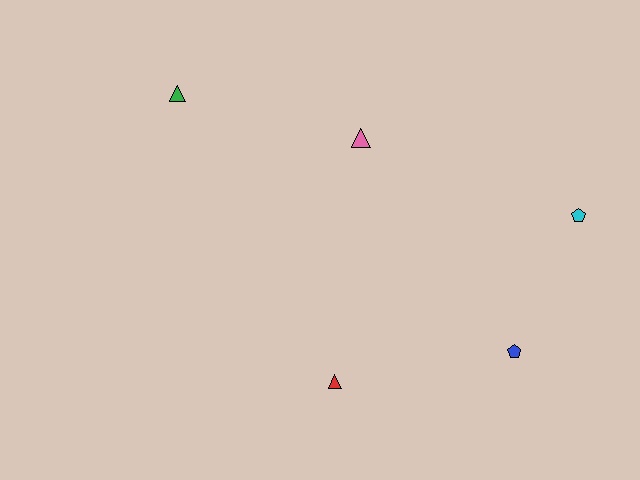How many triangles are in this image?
There are 3 triangles.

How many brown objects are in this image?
There are no brown objects.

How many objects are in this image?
There are 5 objects.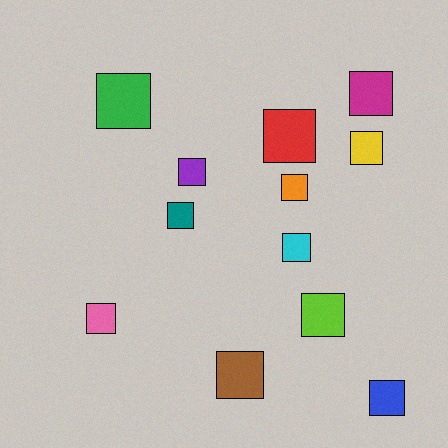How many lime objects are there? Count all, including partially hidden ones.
There is 1 lime object.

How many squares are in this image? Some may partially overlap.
There are 12 squares.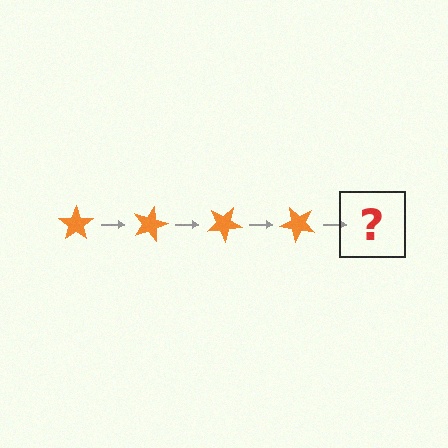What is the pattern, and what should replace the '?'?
The pattern is that the star rotates 15 degrees each step. The '?' should be an orange star rotated 60 degrees.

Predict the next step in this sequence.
The next step is an orange star rotated 60 degrees.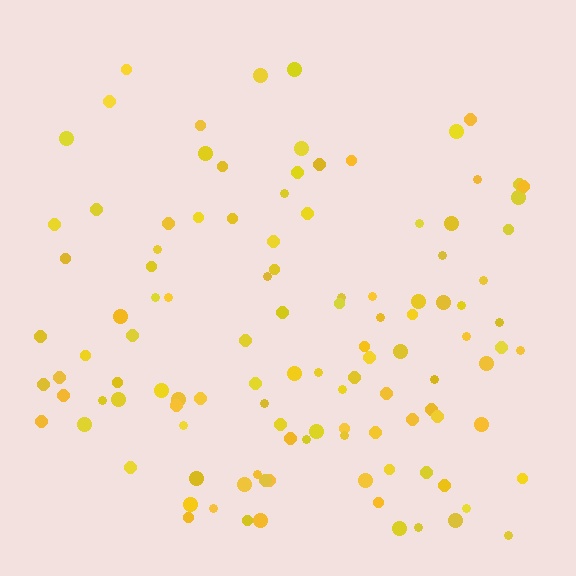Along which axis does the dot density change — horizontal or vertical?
Vertical.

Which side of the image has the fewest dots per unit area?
The top.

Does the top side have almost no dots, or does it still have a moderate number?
Still a moderate number, just noticeably fewer than the bottom.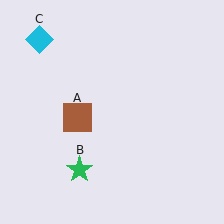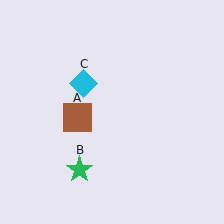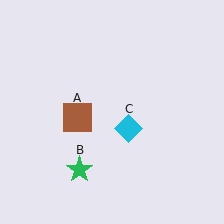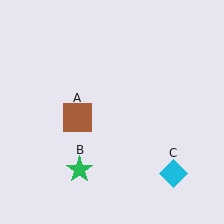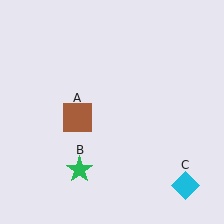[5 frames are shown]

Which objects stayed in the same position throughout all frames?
Brown square (object A) and green star (object B) remained stationary.